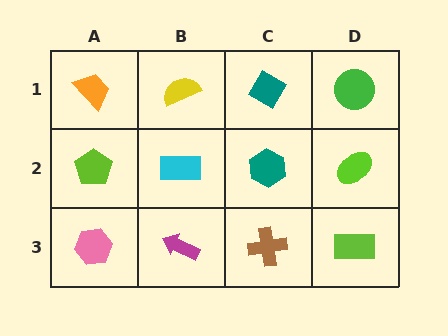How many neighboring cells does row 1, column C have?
3.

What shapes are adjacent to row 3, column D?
A lime ellipse (row 2, column D), a brown cross (row 3, column C).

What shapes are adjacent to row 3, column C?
A teal hexagon (row 2, column C), a magenta arrow (row 3, column B), a lime rectangle (row 3, column D).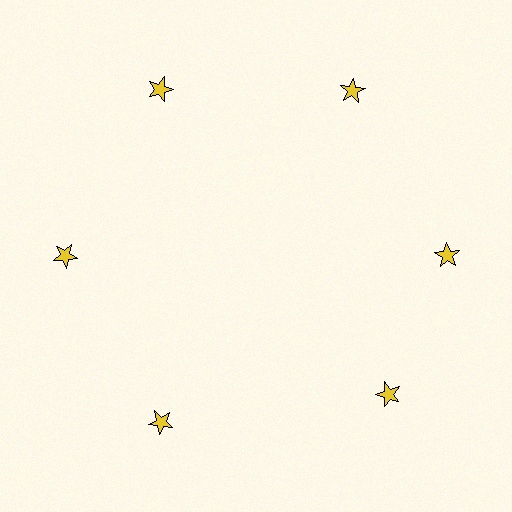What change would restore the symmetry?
The symmetry would be restored by rotating it back into even spacing with its neighbors so that all 6 stars sit at equal angles and equal distance from the center.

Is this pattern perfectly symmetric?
No. The 6 yellow stars are arranged in a ring, but one element near the 5 o'clock position is rotated out of alignment along the ring, breaking the 6-fold rotational symmetry.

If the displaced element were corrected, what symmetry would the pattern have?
It would have 6-fold rotational symmetry — the pattern would map onto itself every 60 degrees.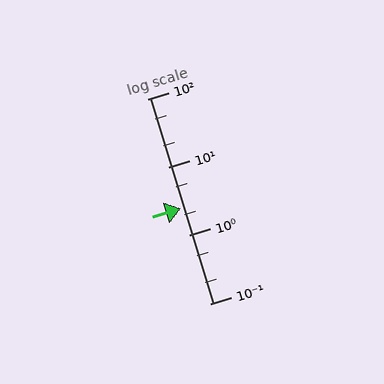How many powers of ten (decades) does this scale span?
The scale spans 3 decades, from 0.1 to 100.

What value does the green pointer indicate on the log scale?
The pointer indicates approximately 2.5.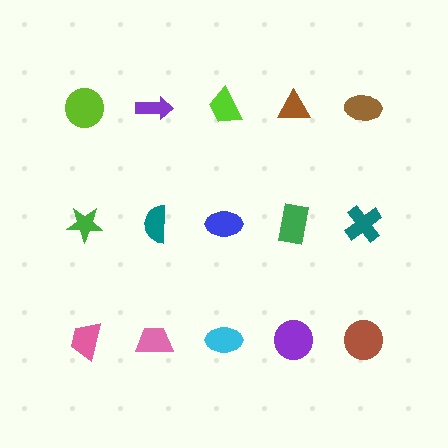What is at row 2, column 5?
A teal cross.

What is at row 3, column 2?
A pink trapezoid.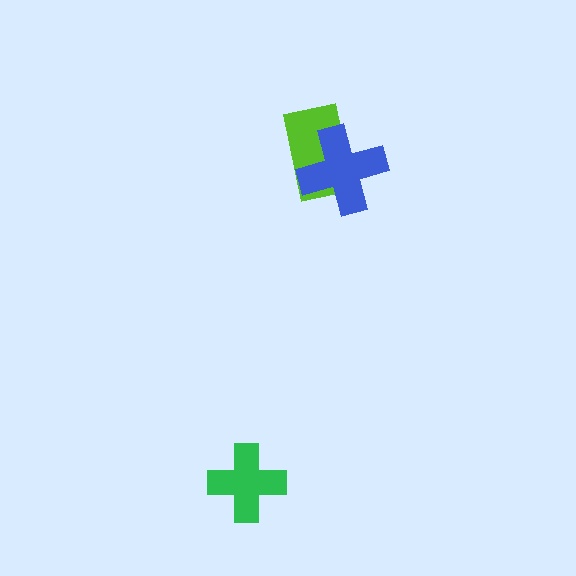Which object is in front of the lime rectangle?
The blue cross is in front of the lime rectangle.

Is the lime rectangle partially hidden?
Yes, it is partially covered by another shape.